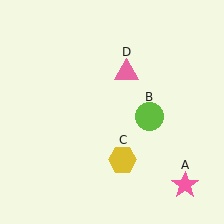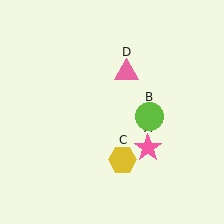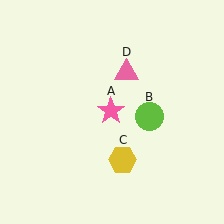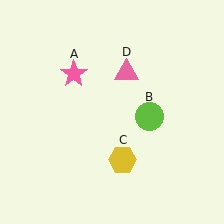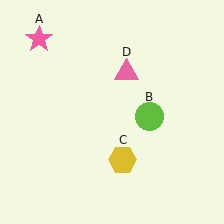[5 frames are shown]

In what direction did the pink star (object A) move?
The pink star (object A) moved up and to the left.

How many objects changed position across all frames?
1 object changed position: pink star (object A).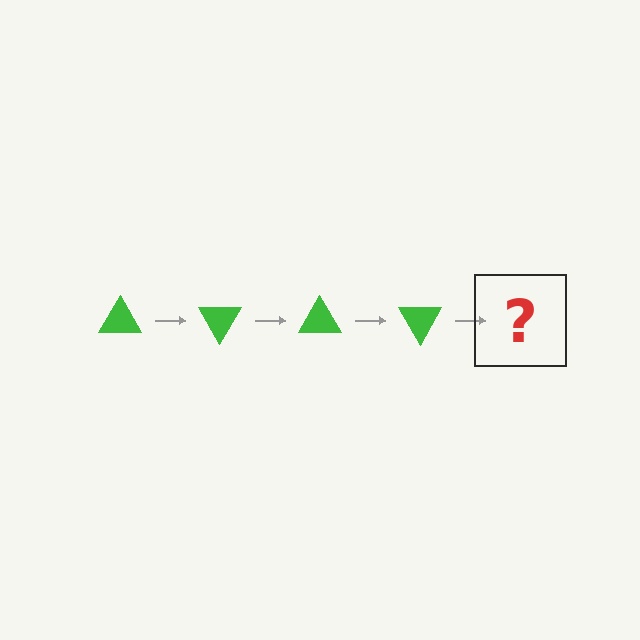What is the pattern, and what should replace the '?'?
The pattern is that the triangle rotates 60 degrees each step. The '?' should be a green triangle rotated 240 degrees.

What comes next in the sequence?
The next element should be a green triangle rotated 240 degrees.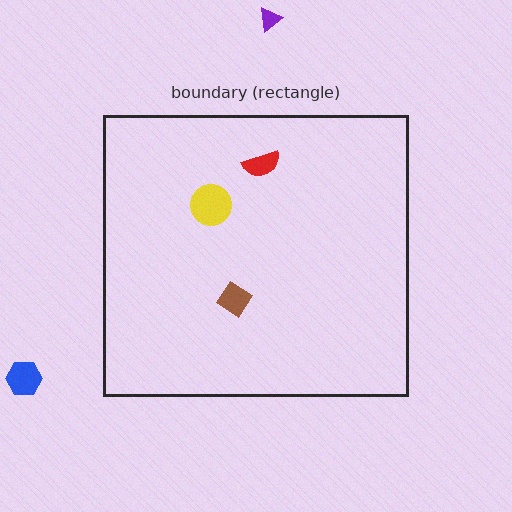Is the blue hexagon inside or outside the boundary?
Outside.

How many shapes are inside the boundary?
3 inside, 2 outside.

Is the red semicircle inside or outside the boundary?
Inside.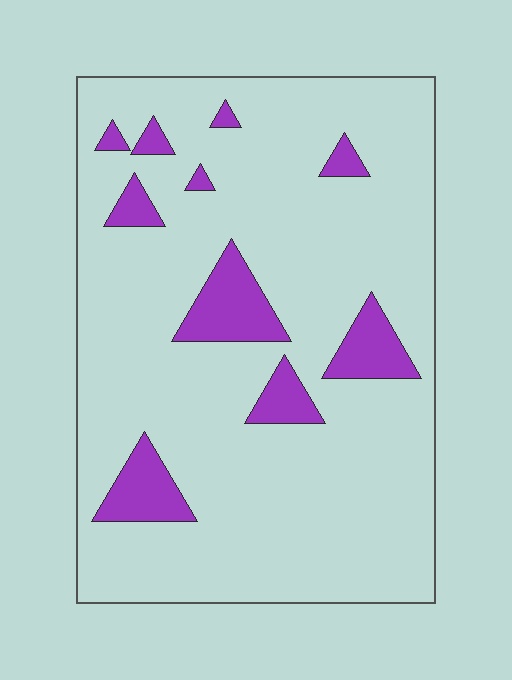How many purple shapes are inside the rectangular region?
10.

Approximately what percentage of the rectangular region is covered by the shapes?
Approximately 15%.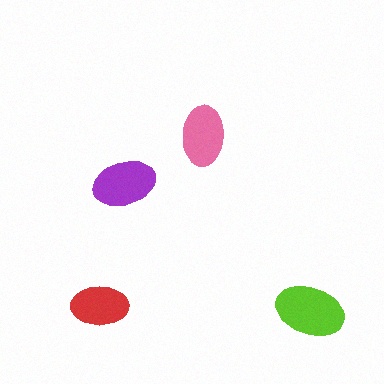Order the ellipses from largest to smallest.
the lime one, the purple one, the pink one, the red one.